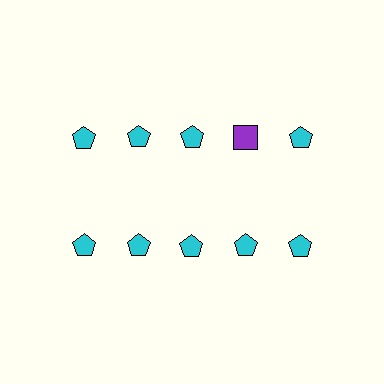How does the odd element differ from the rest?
It differs in both color (purple instead of cyan) and shape (square instead of pentagon).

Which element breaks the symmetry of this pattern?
The purple square in the top row, second from right column breaks the symmetry. All other shapes are cyan pentagons.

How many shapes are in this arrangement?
There are 10 shapes arranged in a grid pattern.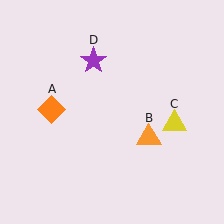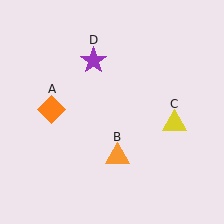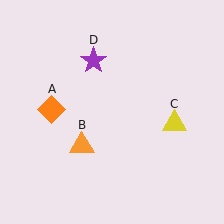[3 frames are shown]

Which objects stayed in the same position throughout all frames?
Orange diamond (object A) and yellow triangle (object C) and purple star (object D) remained stationary.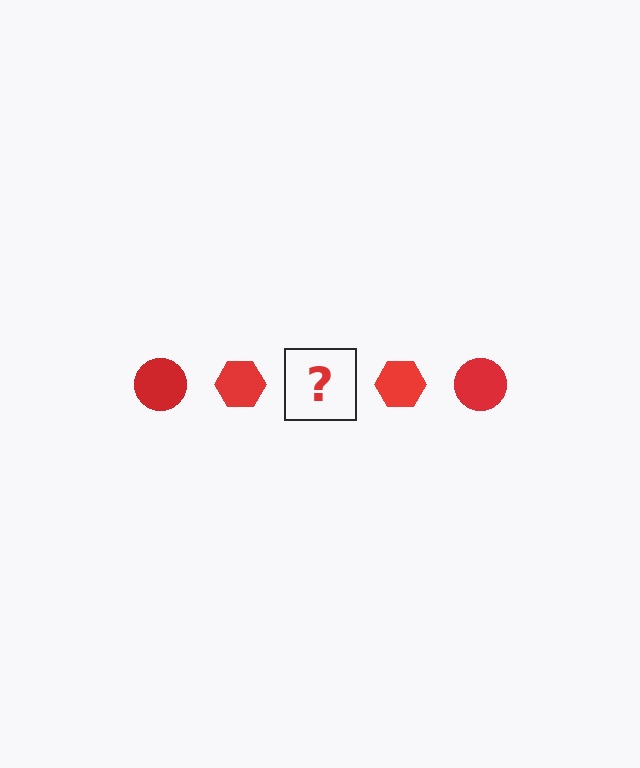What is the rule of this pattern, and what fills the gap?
The rule is that the pattern cycles through circle, hexagon shapes in red. The gap should be filled with a red circle.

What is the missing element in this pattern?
The missing element is a red circle.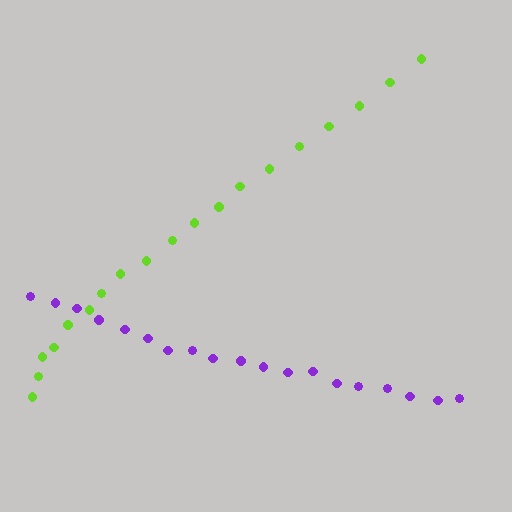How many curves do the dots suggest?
There are 2 distinct paths.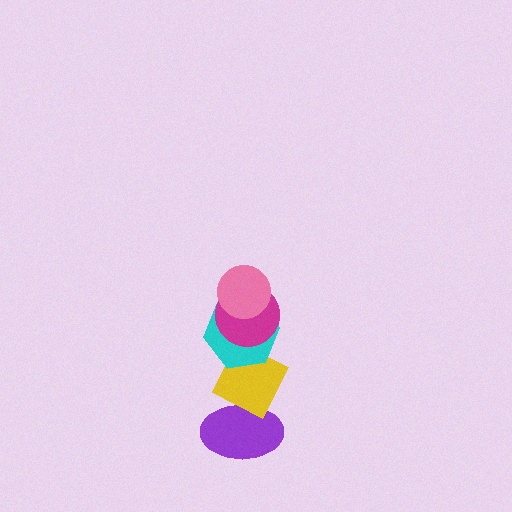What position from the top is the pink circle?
The pink circle is 1st from the top.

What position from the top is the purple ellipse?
The purple ellipse is 5th from the top.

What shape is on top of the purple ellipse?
The yellow diamond is on top of the purple ellipse.